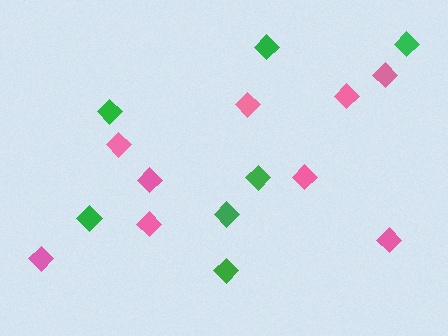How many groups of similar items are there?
There are 2 groups: one group of green diamonds (7) and one group of pink diamonds (9).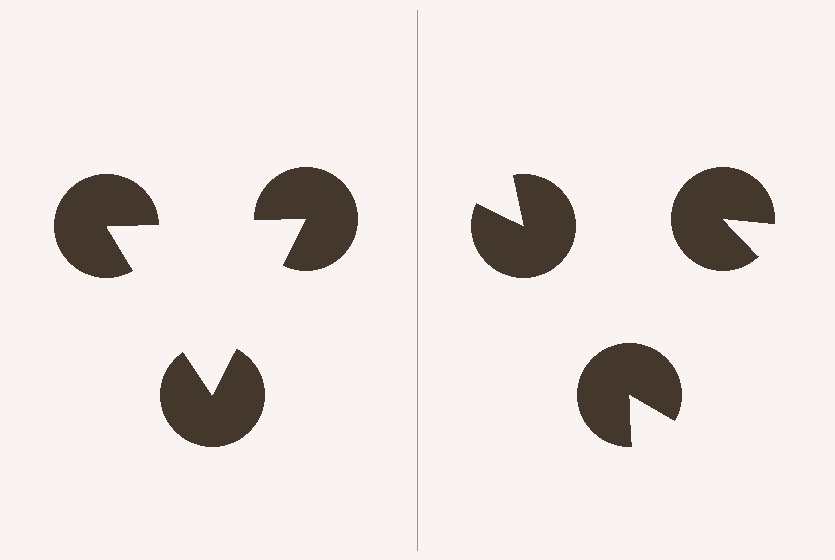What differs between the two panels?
The pac-man discs are positioned identically on both sides; only the wedge orientations differ. On the left they align to a triangle; on the right they are misaligned.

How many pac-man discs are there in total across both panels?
6 — 3 on each side.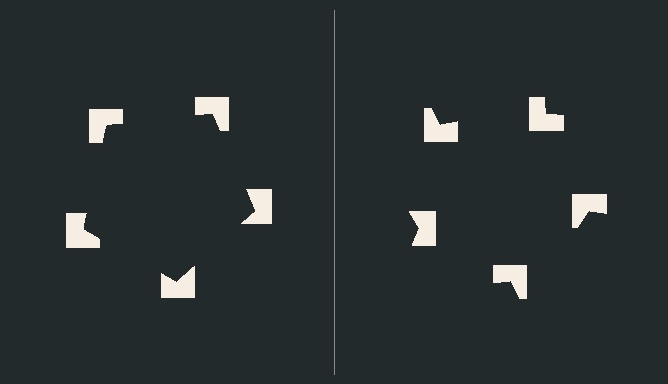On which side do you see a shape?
An illusory pentagon appears on the left side. On the right side the wedge cuts are rotated, so no coherent shape forms.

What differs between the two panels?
The notched squares are positioned identically on both sides; only the wedge orientations differ. On the left they align to a pentagon; on the right they are misaligned.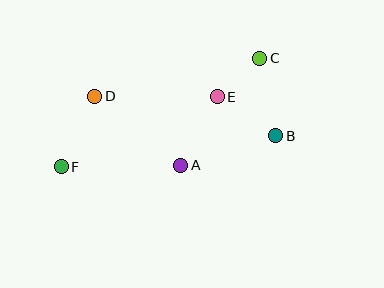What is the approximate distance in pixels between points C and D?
The distance between C and D is approximately 170 pixels.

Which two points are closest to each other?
Points C and E are closest to each other.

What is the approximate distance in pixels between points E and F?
The distance between E and F is approximately 171 pixels.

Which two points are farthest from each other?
Points C and F are farthest from each other.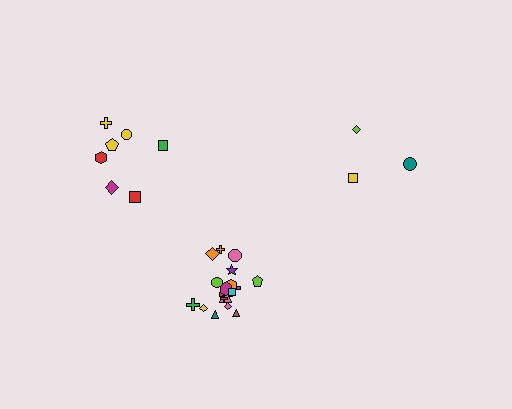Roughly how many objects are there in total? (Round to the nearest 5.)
Roughly 30 objects in total.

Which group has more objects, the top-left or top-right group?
The top-left group.